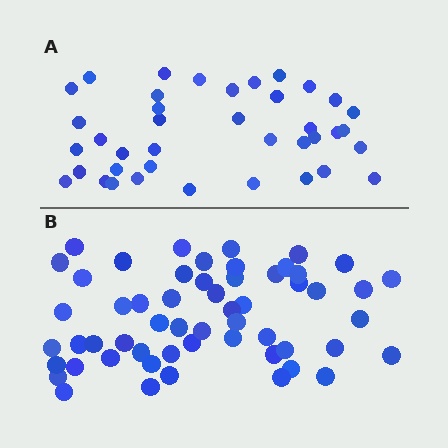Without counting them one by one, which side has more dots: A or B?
Region B (the bottom region) has more dots.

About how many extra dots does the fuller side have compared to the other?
Region B has approximately 15 more dots than region A.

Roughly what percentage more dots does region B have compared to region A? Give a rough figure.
About 45% more.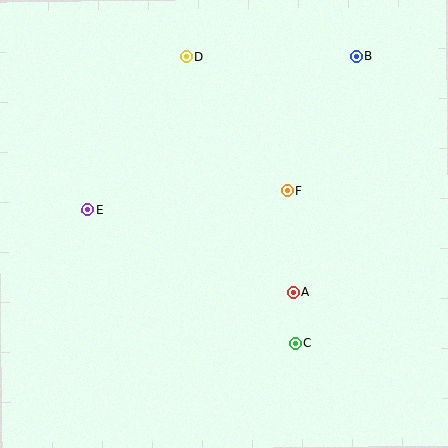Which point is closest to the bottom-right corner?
Point C is closest to the bottom-right corner.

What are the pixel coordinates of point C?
Point C is at (295, 344).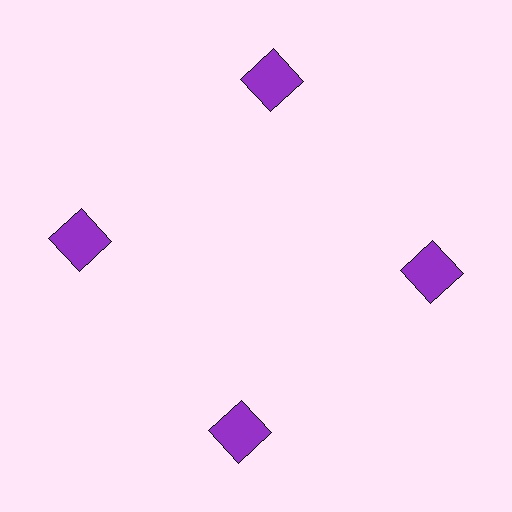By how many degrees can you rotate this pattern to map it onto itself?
The pattern maps onto itself every 90 degrees of rotation.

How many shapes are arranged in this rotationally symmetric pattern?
There are 4 shapes, arranged in 4 groups of 1.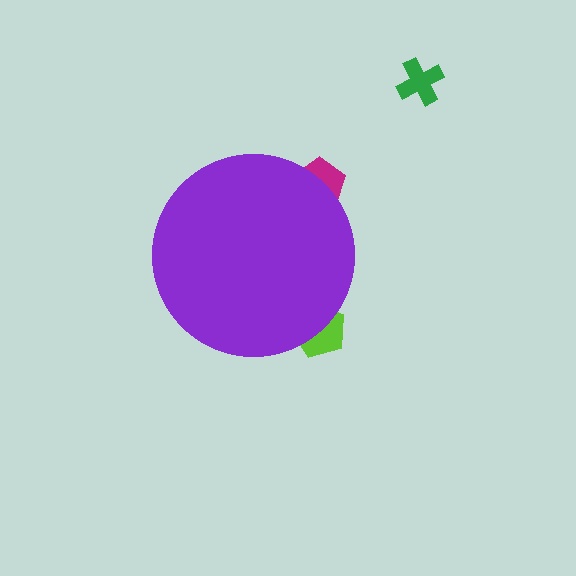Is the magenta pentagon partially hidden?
Yes, the magenta pentagon is partially hidden behind the purple circle.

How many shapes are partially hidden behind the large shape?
2 shapes are partially hidden.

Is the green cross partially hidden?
No, the green cross is fully visible.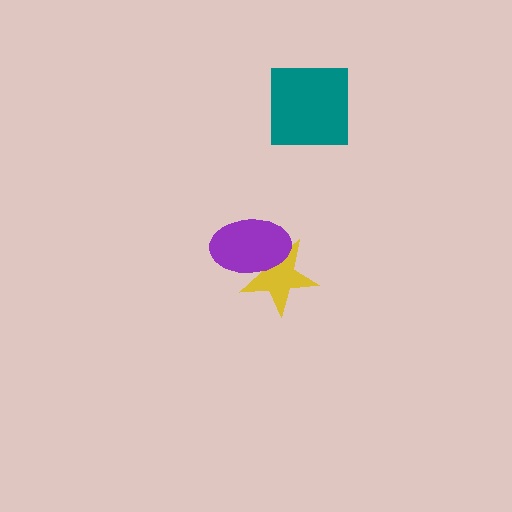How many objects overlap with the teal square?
0 objects overlap with the teal square.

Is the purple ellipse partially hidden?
No, no other shape covers it.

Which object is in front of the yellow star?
The purple ellipse is in front of the yellow star.